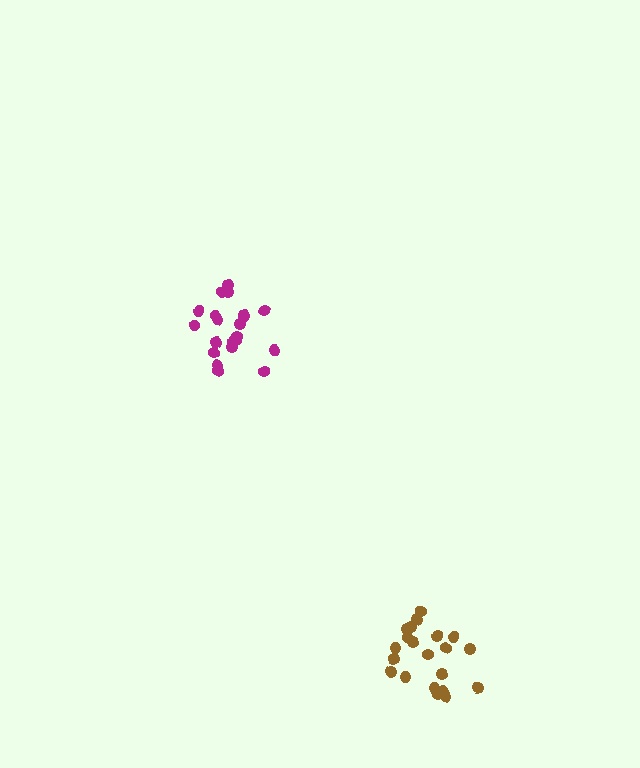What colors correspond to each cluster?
The clusters are colored: brown, magenta.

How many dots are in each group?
Group 1: 21 dots, Group 2: 21 dots (42 total).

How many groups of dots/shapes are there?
There are 2 groups.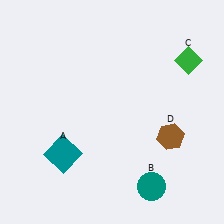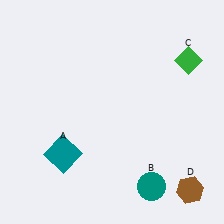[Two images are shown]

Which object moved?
The brown hexagon (D) moved down.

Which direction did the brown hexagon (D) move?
The brown hexagon (D) moved down.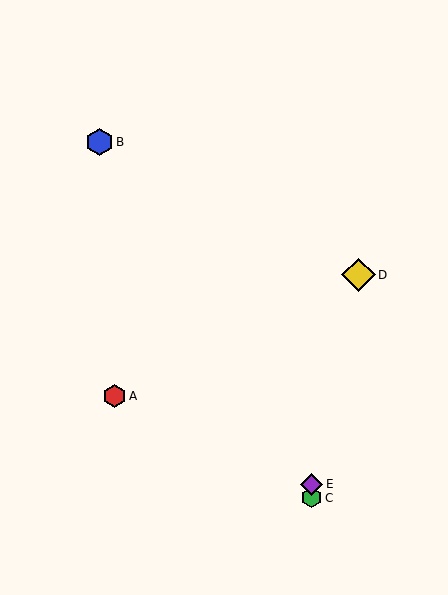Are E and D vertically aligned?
No, E is at x≈312 and D is at x≈358.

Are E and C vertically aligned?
Yes, both are at x≈312.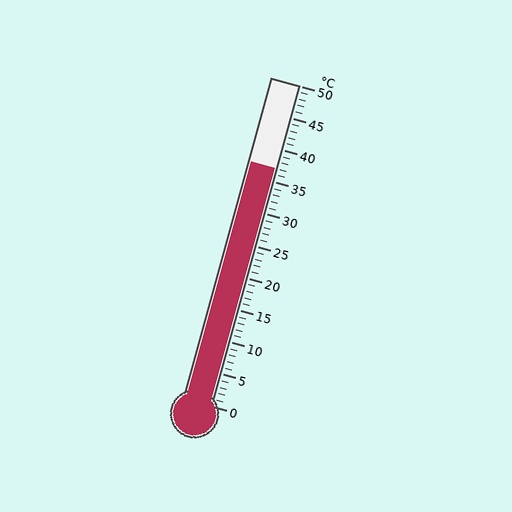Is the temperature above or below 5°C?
The temperature is above 5°C.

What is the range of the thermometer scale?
The thermometer scale ranges from 0°C to 50°C.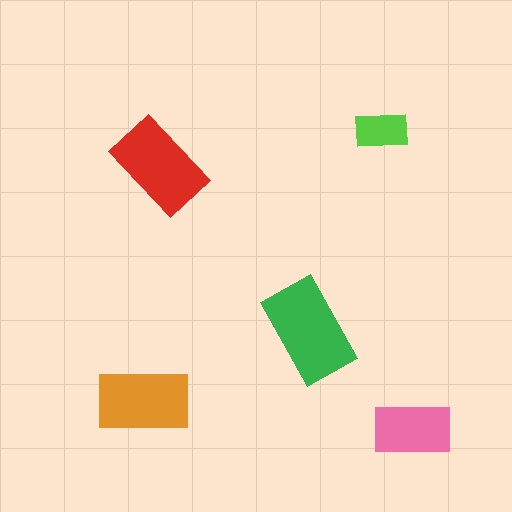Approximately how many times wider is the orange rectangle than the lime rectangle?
About 2 times wider.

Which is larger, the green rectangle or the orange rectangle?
The green one.